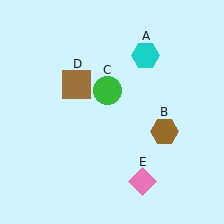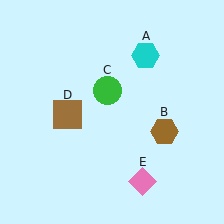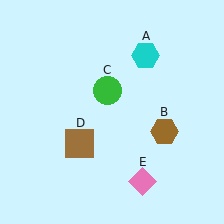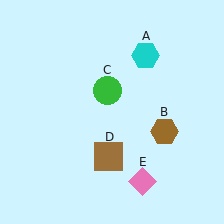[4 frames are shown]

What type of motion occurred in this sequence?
The brown square (object D) rotated counterclockwise around the center of the scene.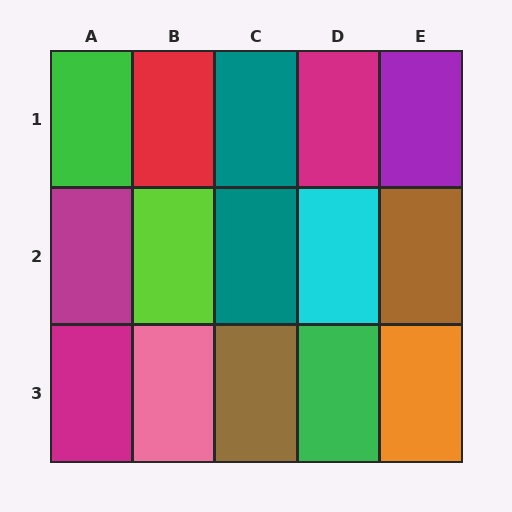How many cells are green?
2 cells are green.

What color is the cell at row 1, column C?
Teal.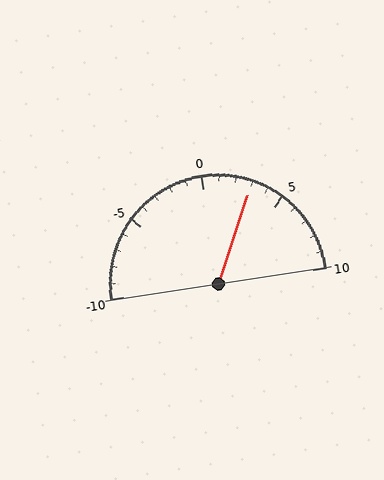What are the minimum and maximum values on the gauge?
The gauge ranges from -10 to 10.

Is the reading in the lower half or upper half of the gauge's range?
The reading is in the upper half of the range (-10 to 10).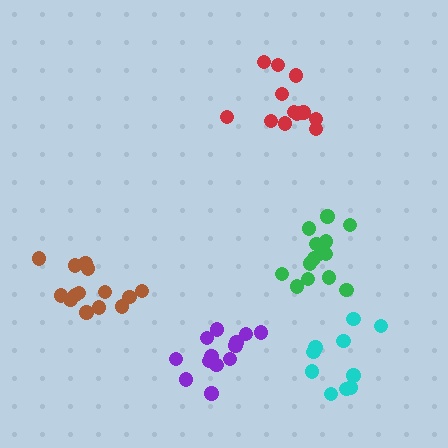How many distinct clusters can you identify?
There are 5 distinct clusters.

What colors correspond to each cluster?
The clusters are colored: brown, purple, green, red, cyan.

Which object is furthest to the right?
The cyan cluster is rightmost.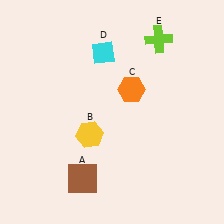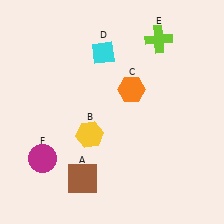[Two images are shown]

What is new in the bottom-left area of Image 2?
A magenta circle (F) was added in the bottom-left area of Image 2.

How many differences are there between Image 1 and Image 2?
There is 1 difference between the two images.